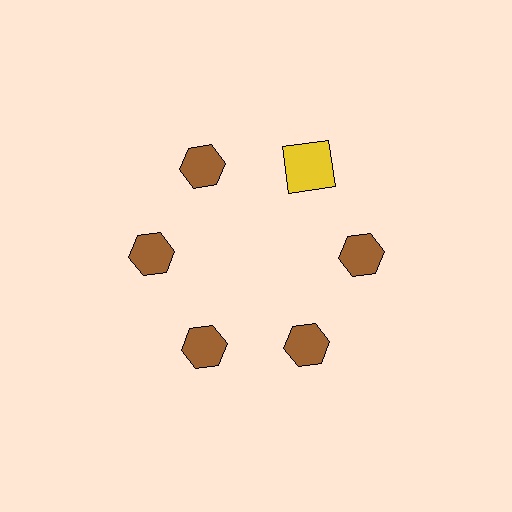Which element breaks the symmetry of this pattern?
The yellow square at roughly the 1 o'clock position breaks the symmetry. All other shapes are brown hexagons.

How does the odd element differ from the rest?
It differs in both color (yellow instead of brown) and shape (square instead of hexagon).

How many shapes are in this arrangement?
There are 6 shapes arranged in a ring pattern.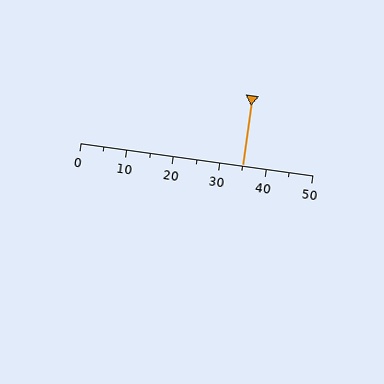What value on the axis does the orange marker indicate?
The marker indicates approximately 35.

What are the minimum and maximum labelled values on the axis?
The axis runs from 0 to 50.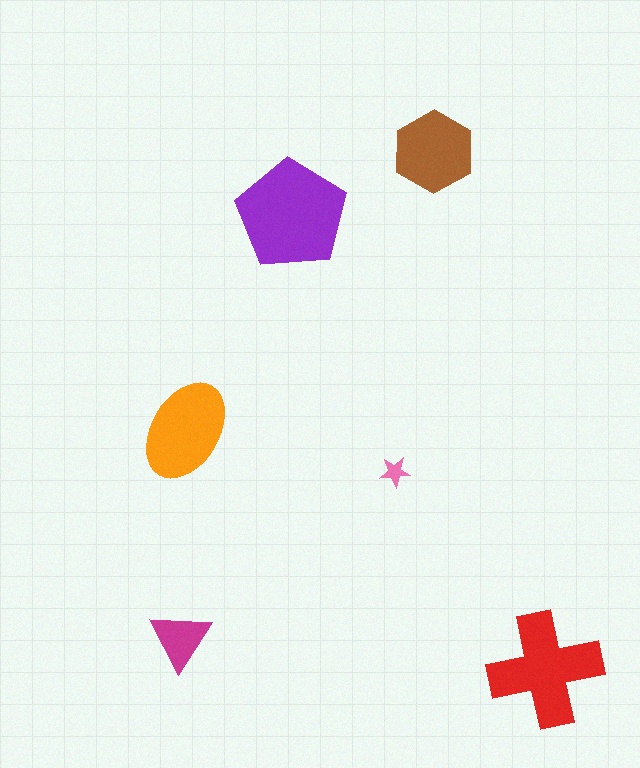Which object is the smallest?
The pink star.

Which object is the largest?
The purple pentagon.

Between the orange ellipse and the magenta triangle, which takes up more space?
The orange ellipse.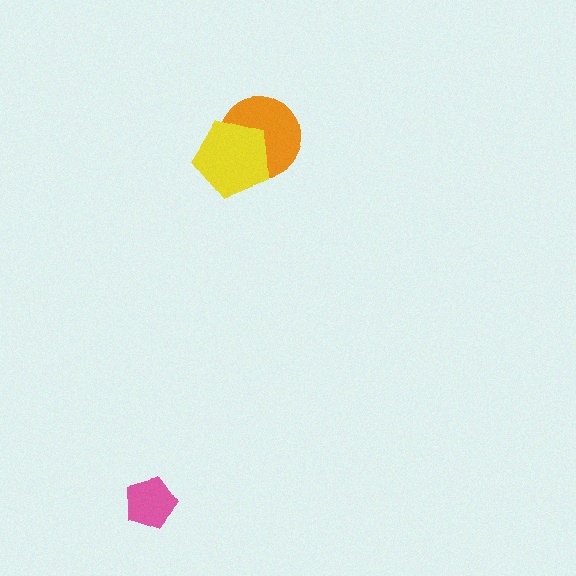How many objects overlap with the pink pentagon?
0 objects overlap with the pink pentagon.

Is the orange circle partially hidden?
Yes, it is partially covered by another shape.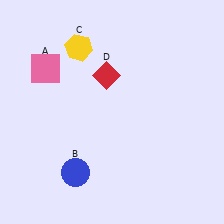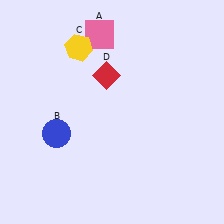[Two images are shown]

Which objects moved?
The objects that moved are: the pink square (A), the blue circle (B).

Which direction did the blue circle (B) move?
The blue circle (B) moved up.